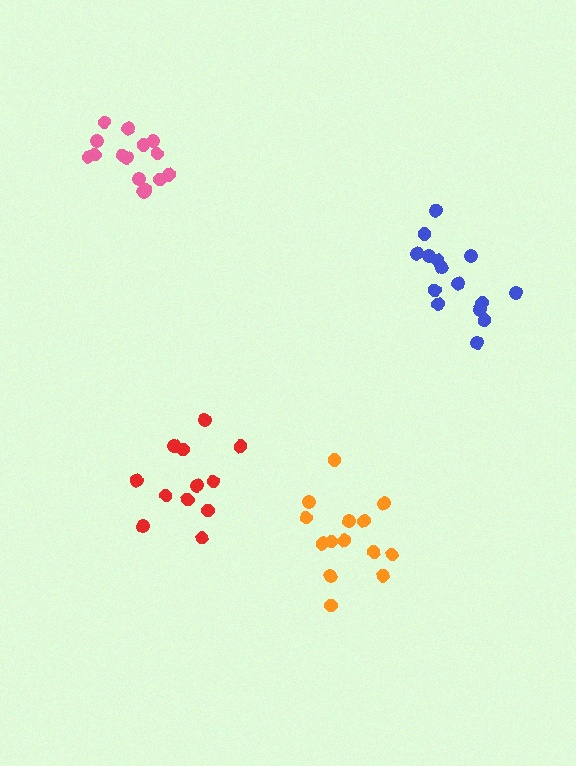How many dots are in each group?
Group 1: 14 dots, Group 2: 15 dots, Group 3: 15 dots, Group 4: 12 dots (56 total).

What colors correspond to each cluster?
The clusters are colored: orange, blue, pink, red.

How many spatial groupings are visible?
There are 4 spatial groupings.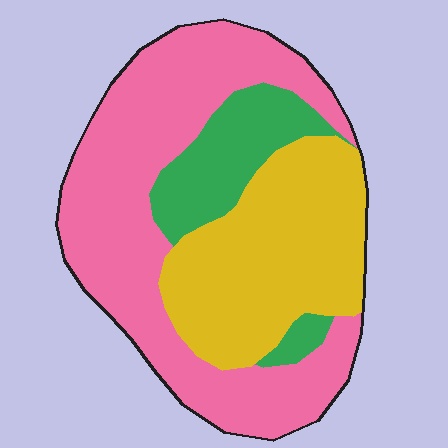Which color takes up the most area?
Pink, at roughly 50%.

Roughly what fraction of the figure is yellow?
Yellow takes up about one third (1/3) of the figure.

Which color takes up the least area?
Green, at roughly 15%.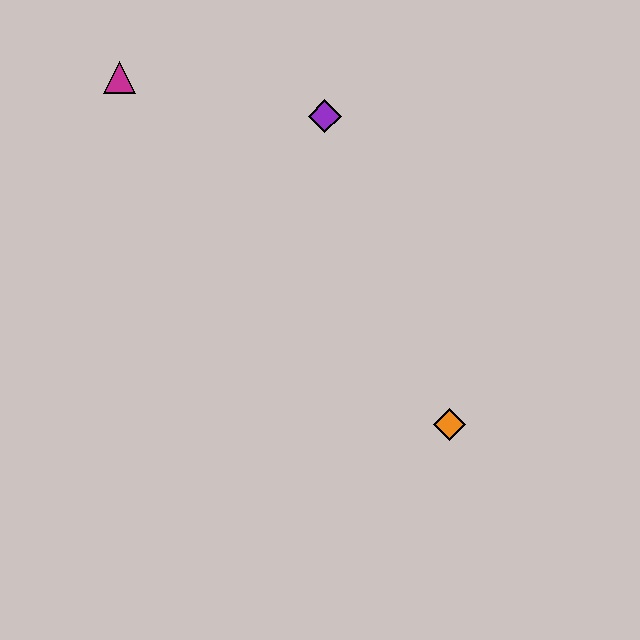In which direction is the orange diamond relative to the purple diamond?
The orange diamond is below the purple diamond.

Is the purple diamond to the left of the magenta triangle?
No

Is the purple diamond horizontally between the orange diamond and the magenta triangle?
Yes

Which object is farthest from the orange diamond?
The magenta triangle is farthest from the orange diamond.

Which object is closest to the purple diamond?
The magenta triangle is closest to the purple diamond.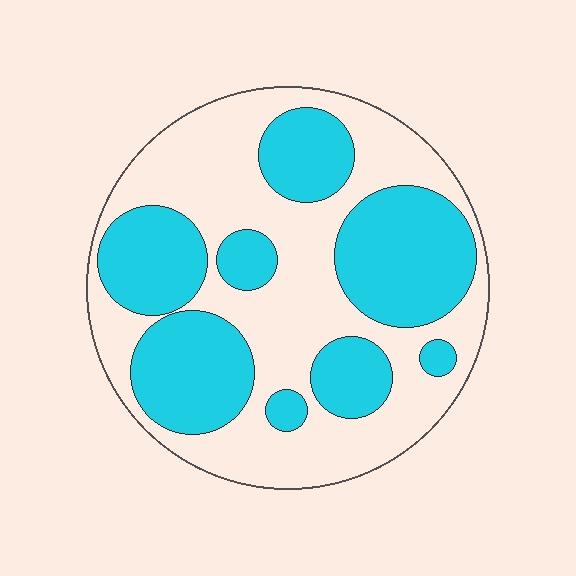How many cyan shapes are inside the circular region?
8.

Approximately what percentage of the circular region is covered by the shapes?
Approximately 45%.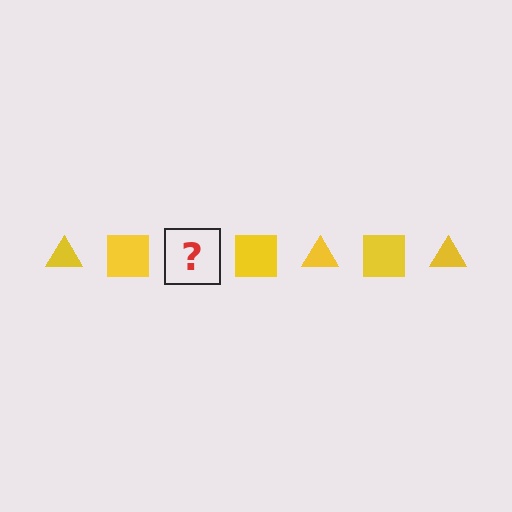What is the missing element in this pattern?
The missing element is a yellow triangle.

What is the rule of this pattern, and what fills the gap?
The rule is that the pattern cycles through triangle, square shapes in yellow. The gap should be filled with a yellow triangle.